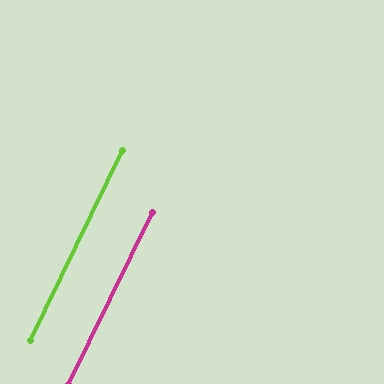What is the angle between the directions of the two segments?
Approximately 0 degrees.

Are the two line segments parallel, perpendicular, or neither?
Parallel — their directions differ by only 0.2°.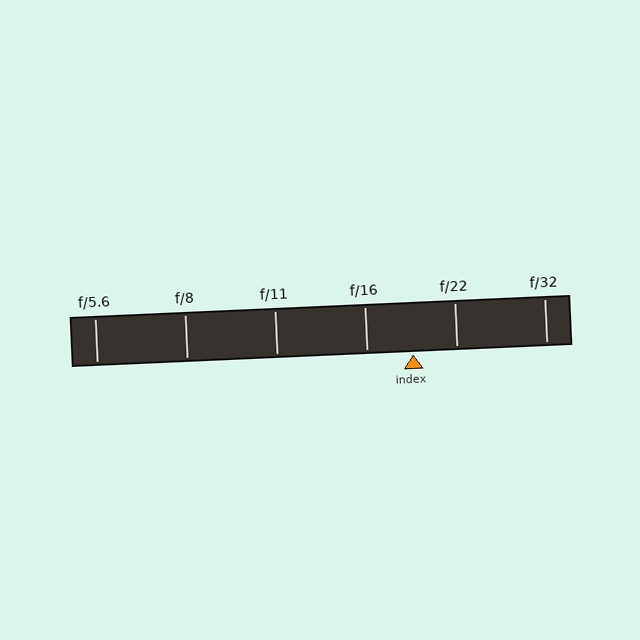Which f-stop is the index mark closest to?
The index mark is closest to f/22.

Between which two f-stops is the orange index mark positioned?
The index mark is between f/16 and f/22.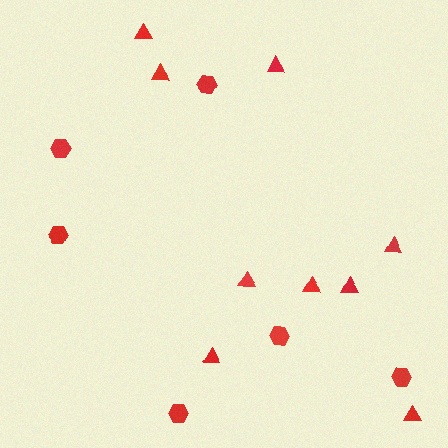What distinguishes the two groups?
There are 2 groups: one group of triangles (9) and one group of hexagons (6).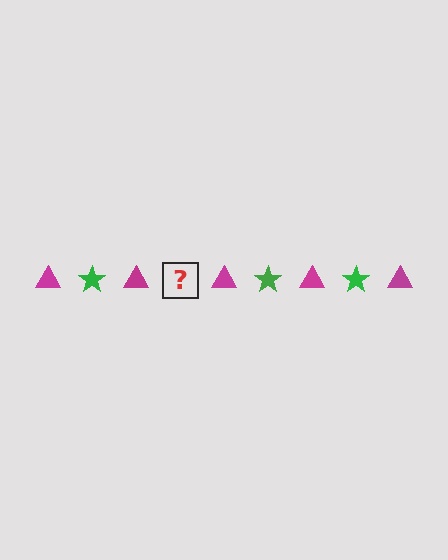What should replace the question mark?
The question mark should be replaced with a green star.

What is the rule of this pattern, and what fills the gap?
The rule is that the pattern alternates between magenta triangle and green star. The gap should be filled with a green star.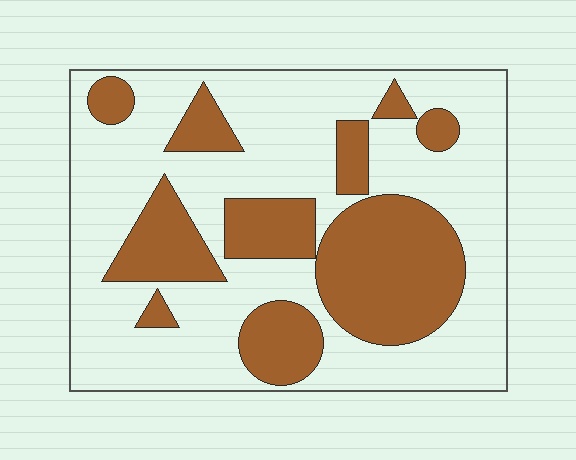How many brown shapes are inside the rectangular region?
10.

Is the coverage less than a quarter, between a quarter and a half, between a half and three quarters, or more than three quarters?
Between a quarter and a half.